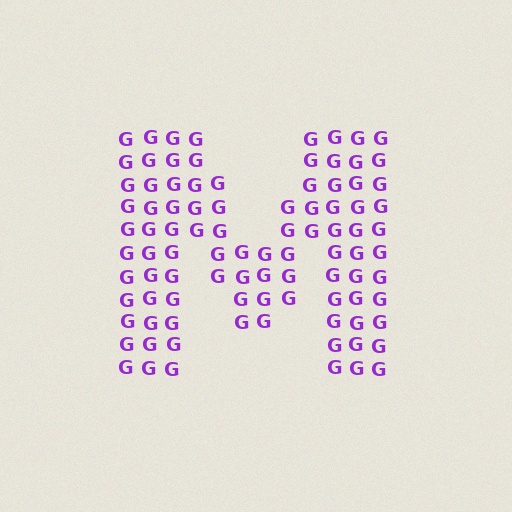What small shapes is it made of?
It is made of small letter G's.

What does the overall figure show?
The overall figure shows the letter M.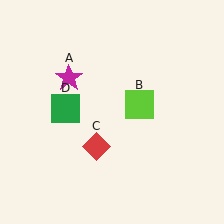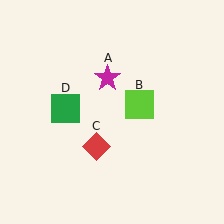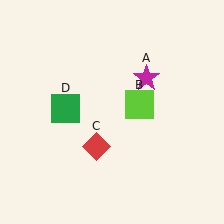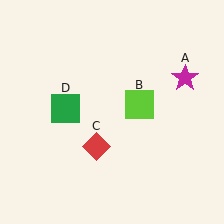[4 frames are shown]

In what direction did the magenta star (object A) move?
The magenta star (object A) moved right.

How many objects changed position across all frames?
1 object changed position: magenta star (object A).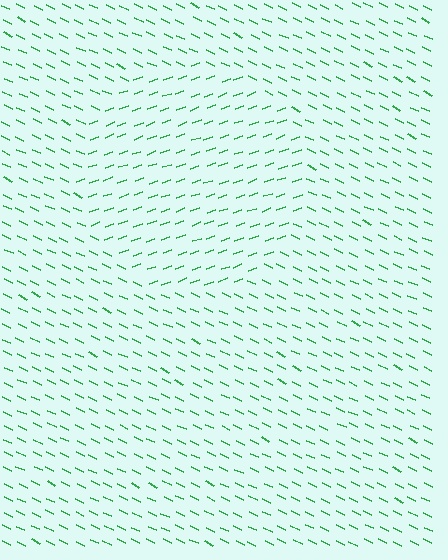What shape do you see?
I see a circle.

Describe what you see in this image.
The image is filled with small green line segments. A circle region in the image has lines oriented differently from the surrounding lines, creating a visible texture boundary.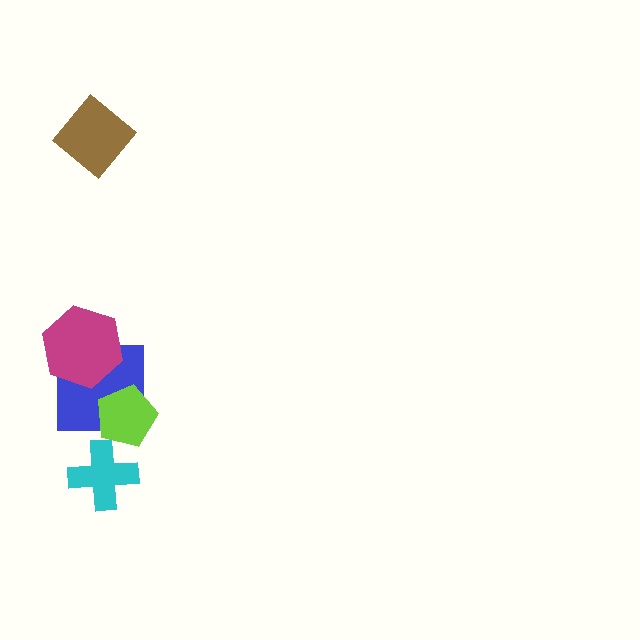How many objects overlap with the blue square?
2 objects overlap with the blue square.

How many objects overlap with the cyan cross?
0 objects overlap with the cyan cross.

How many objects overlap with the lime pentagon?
1 object overlaps with the lime pentagon.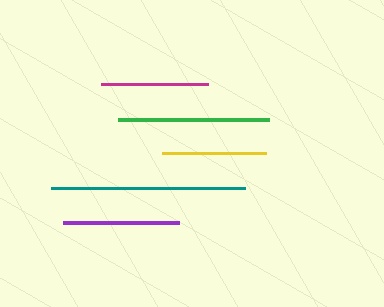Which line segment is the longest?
The teal line is the longest at approximately 194 pixels.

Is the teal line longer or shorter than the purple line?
The teal line is longer than the purple line.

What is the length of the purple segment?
The purple segment is approximately 116 pixels long.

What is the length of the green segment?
The green segment is approximately 151 pixels long.